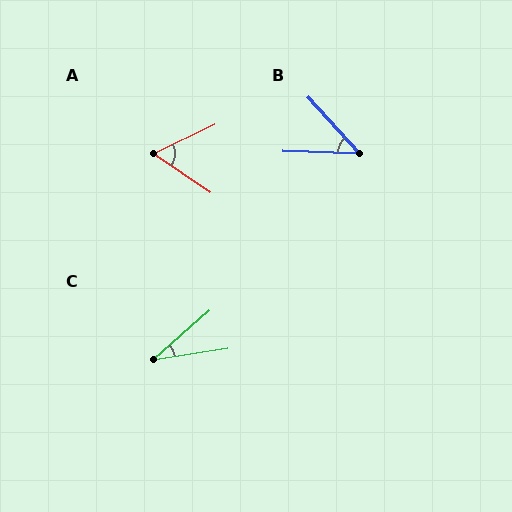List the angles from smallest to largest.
C (32°), B (46°), A (60°).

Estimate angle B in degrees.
Approximately 46 degrees.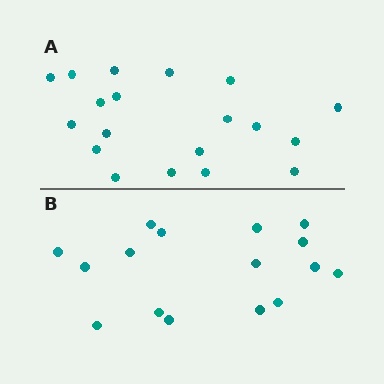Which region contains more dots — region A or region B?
Region A (the top region) has more dots.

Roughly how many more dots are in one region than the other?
Region A has just a few more — roughly 2 or 3 more dots than region B.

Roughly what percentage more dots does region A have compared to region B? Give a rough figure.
About 20% more.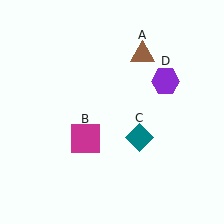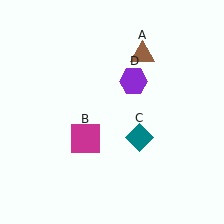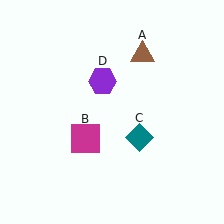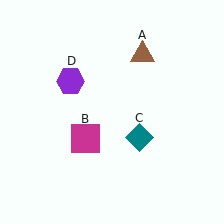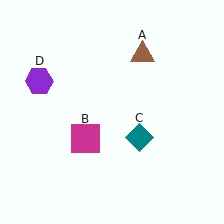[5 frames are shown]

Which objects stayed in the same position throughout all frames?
Brown triangle (object A) and magenta square (object B) and teal diamond (object C) remained stationary.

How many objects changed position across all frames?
1 object changed position: purple hexagon (object D).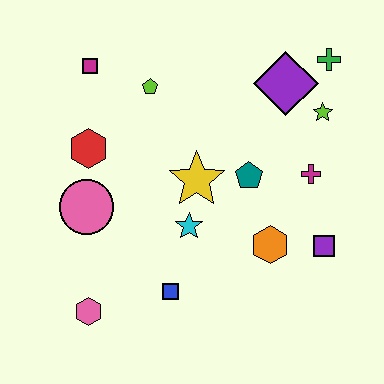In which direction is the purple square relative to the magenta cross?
The purple square is below the magenta cross.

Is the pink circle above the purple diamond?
No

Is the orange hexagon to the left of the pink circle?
No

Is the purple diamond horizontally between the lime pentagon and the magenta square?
No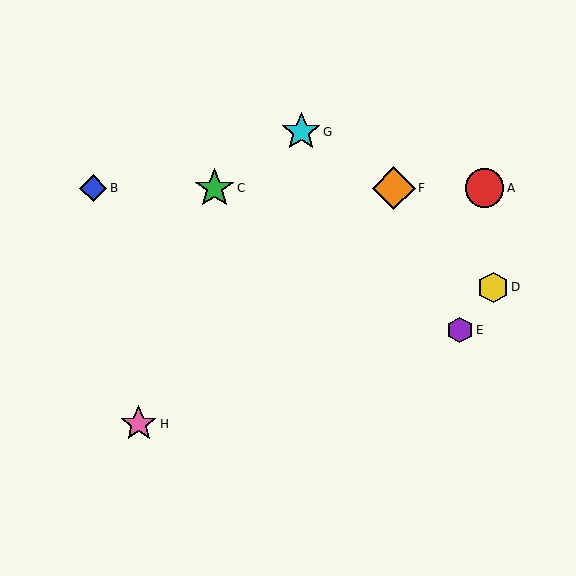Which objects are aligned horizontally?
Objects A, B, C, F are aligned horizontally.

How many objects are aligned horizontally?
4 objects (A, B, C, F) are aligned horizontally.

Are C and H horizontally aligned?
No, C is at y≈188 and H is at y≈424.